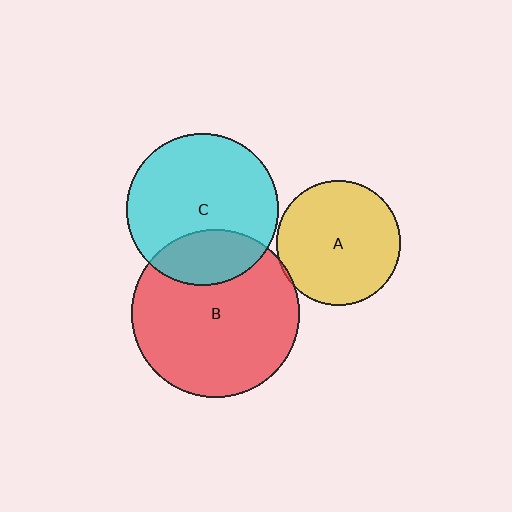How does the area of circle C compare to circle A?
Approximately 1.5 times.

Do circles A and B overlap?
Yes.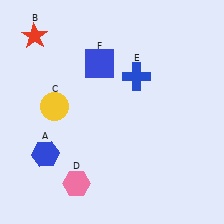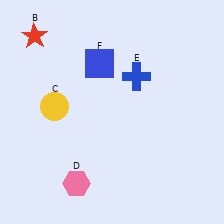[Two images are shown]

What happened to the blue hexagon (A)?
The blue hexagon (A) was removed in Image 2. It was in the bottom-left area of Image 1.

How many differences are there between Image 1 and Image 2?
There is 1 difference between the two images.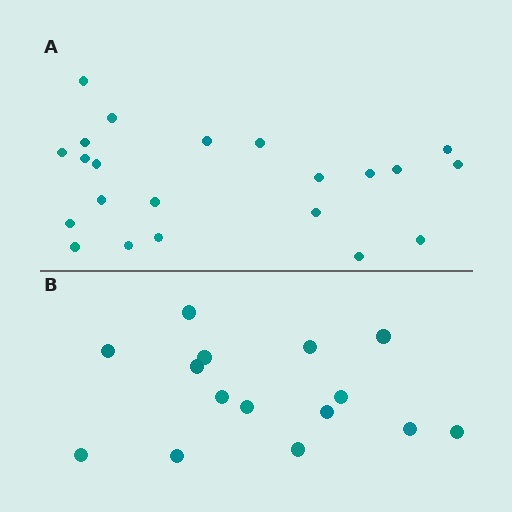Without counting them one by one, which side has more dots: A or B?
Region A (the top region) has more dots.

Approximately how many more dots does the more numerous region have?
Region A has roughly 8 or so more dots than region B.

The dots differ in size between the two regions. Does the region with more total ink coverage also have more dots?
No. Region B has more total ink coverage because its dots are larger, but region A actually contains more individual dots. Total area can be misleading — the number of items is what matters here.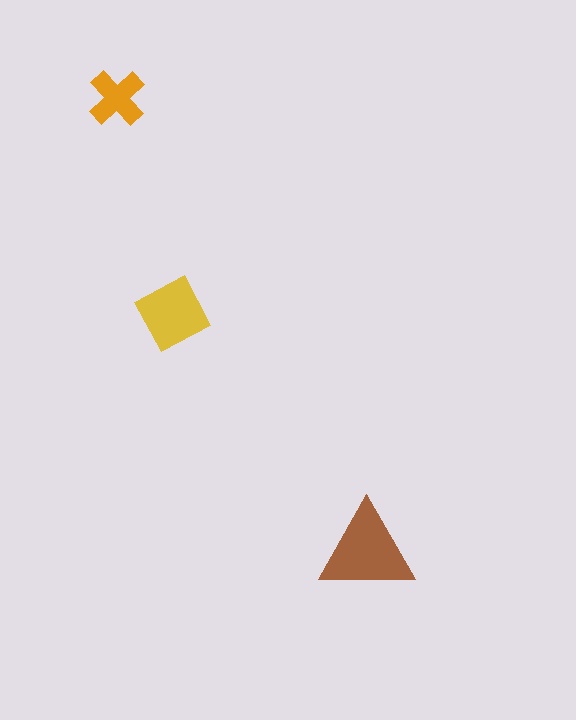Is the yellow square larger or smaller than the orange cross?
Larger.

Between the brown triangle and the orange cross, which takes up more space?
The brown triangle.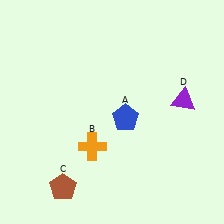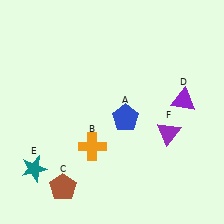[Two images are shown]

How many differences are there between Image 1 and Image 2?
There are 2 differences between the two images.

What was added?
A teal star (E), a purple triangle (F) were added in Image 2.